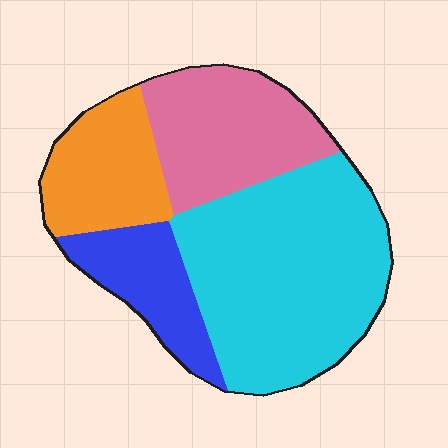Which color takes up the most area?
Cyan, at roughly 45%.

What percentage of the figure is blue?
Blue takes up about one eighth (1/8) of the figure.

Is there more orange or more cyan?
Cyan.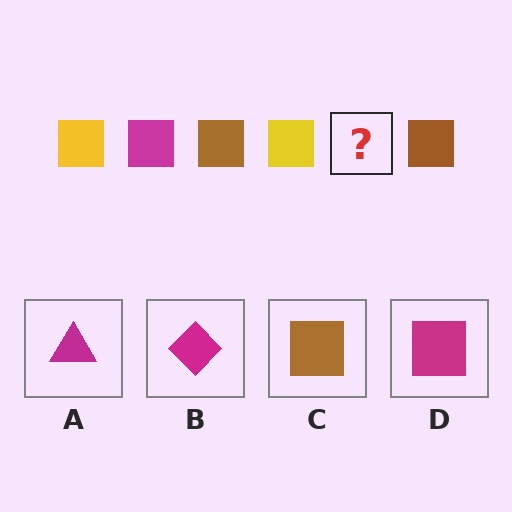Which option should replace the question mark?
Option D.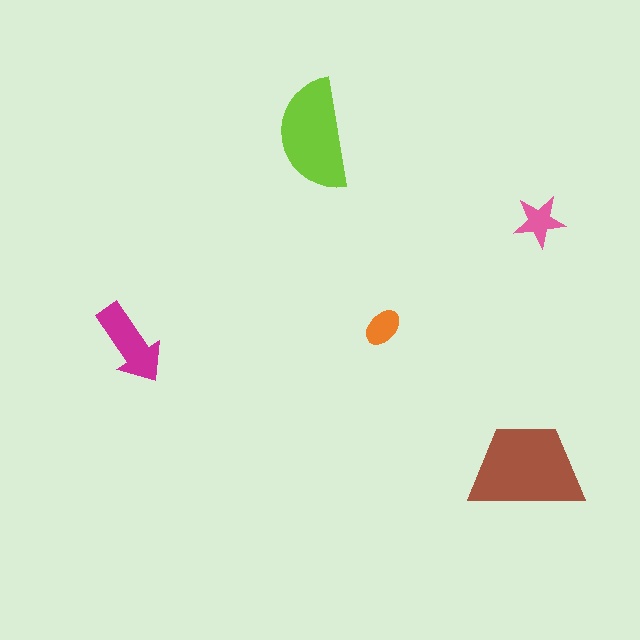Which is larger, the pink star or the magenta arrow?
The magenta arrow.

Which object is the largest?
The brown trapezoid.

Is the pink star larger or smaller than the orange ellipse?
Larger.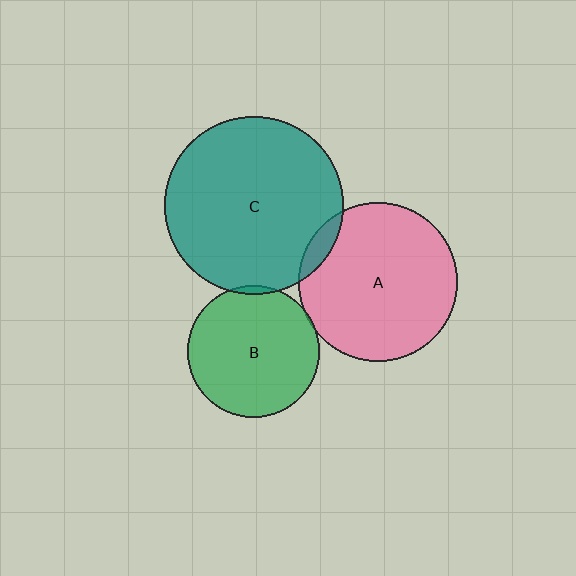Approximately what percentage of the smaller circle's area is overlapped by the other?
Approximately 5%.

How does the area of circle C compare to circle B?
Approximately 1.8 times.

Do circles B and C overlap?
Yes.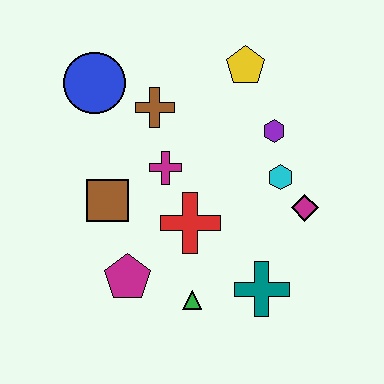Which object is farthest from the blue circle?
The teal cross is farthest from the blue circle.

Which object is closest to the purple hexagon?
The cyan hexagon is closest to the purple hexagon.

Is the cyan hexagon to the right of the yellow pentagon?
Yes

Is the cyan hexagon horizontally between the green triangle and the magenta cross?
No